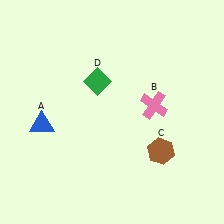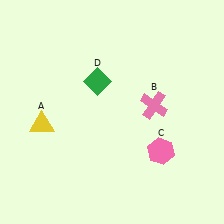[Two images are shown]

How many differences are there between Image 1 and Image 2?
There are 2 differences between the two images.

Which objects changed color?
A changed from blue to yellow. C changed from brown to pink.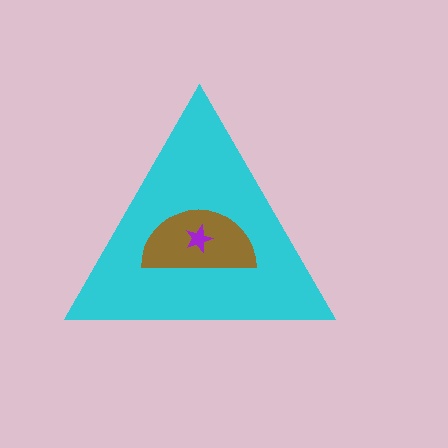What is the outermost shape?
The cyan triangle.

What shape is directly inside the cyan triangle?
The brown semicircle.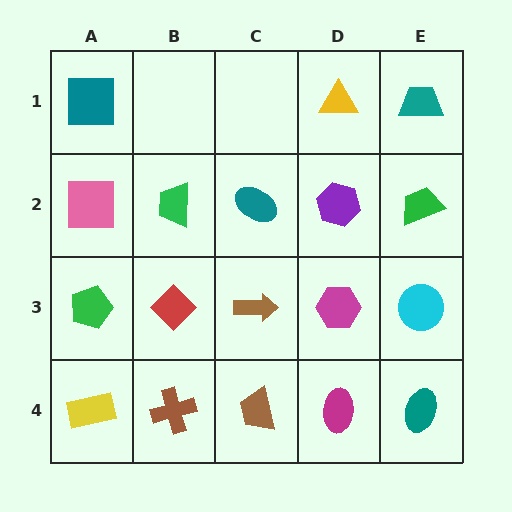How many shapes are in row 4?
5 shapes.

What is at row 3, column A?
A green pentagon.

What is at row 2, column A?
A pink square.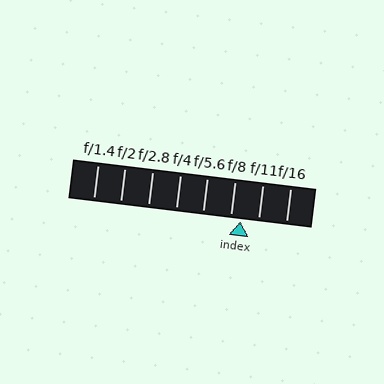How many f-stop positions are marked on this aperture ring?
There are 8 f-stop positions marked.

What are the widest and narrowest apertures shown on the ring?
The widest aperture shown is f/1.4 and the narrowest is f/16.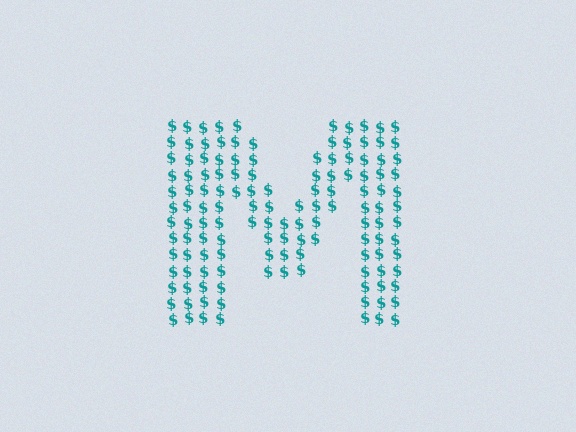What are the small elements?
The small elements are dollar signs.